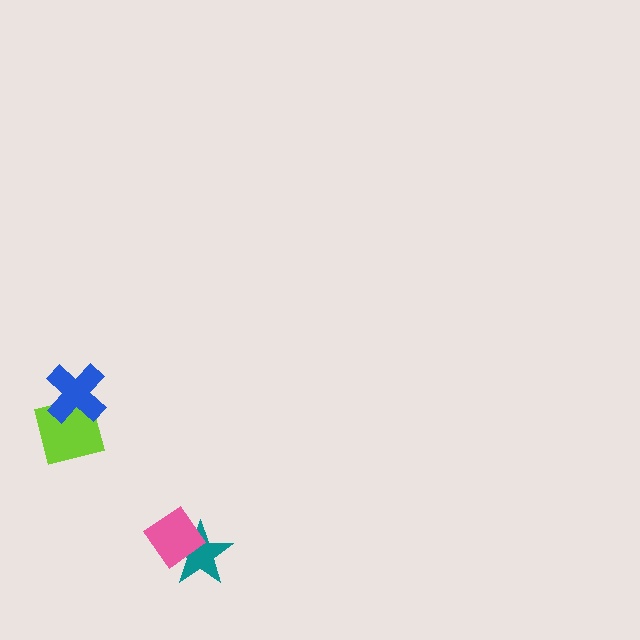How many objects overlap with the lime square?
1 object overlaps with the lime square.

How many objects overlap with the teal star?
1 object overlaps with the teal star.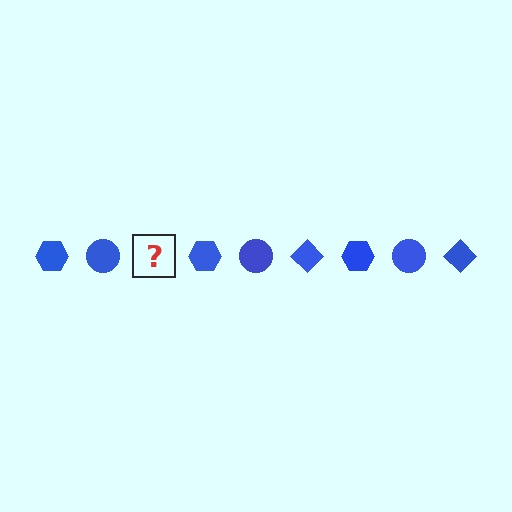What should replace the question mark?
The question mark should be replaced with a blue diamond.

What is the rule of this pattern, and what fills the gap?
The rule is that the pattern cycles through hexagon, circle, diamond shapes in blue. The gap should be filled with a blue diamond.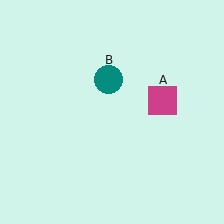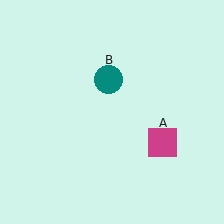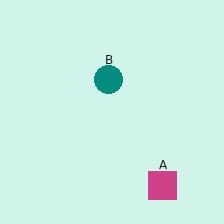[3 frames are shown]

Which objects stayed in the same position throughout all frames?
Teal circle (object B) remained stationary.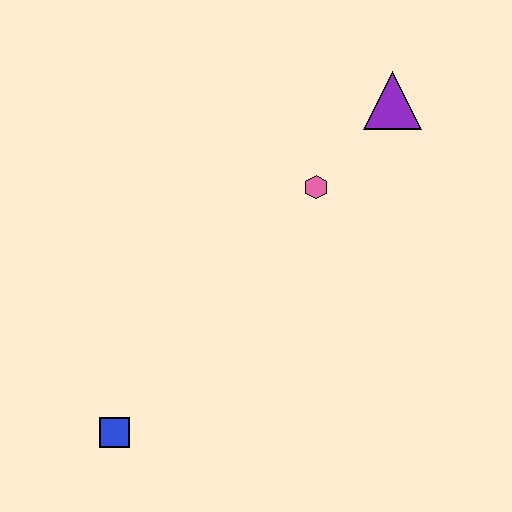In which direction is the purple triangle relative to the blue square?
The purple triangle is above the blue square.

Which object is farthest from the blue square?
The purple triangle is farthest from the blue square.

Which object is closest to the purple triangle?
The pink hexagon is closest to the purple triangle.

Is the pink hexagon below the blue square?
No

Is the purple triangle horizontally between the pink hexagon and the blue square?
No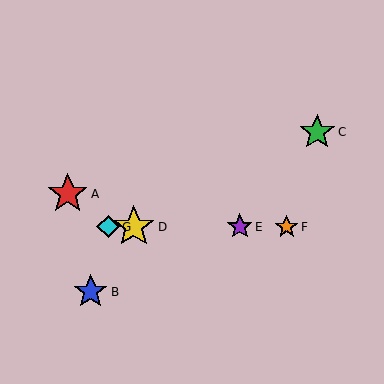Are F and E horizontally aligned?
Yes, both are at y≈227.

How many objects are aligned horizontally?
4 objects (D, E, F, G) are aligned horizontally.